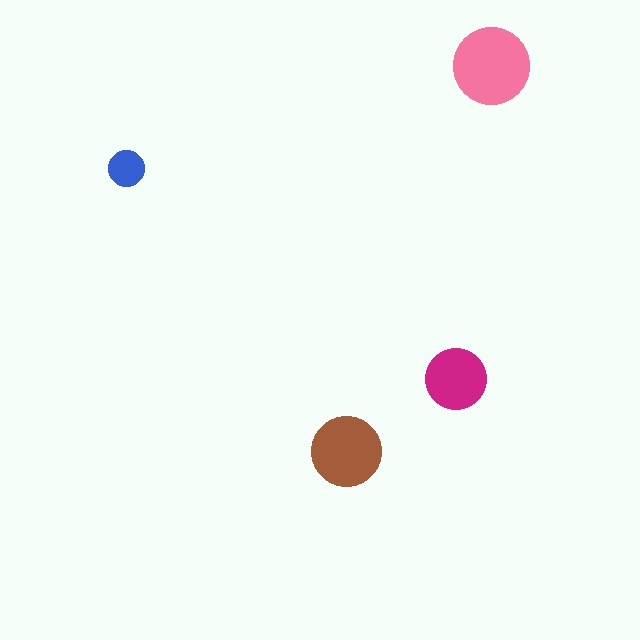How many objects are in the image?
There are 4 objects in the image.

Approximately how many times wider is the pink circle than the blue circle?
About 2 times wider.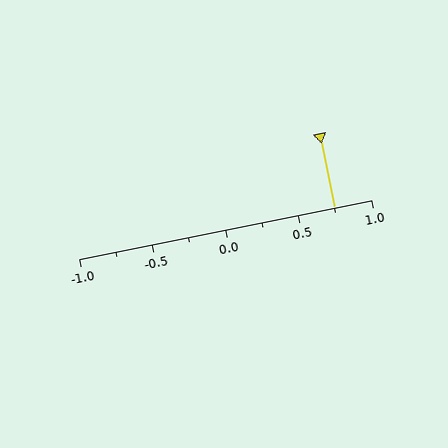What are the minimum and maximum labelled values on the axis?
The axis runs from -1.0 to 1.0.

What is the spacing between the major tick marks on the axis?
The major ticks are spaced 0.5 apart.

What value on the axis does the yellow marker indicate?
The marker indicates approximately 0.75.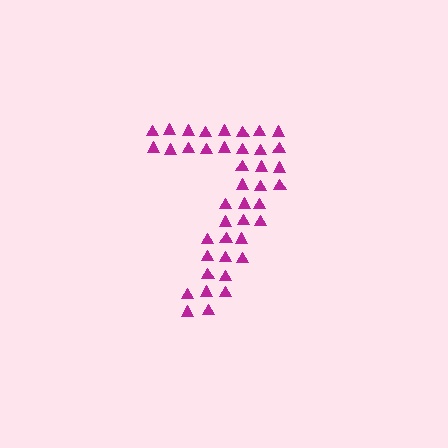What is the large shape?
The large shape is the digit 7.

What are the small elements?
The small elements are triangles.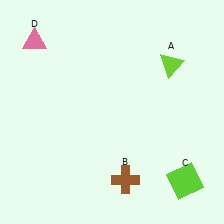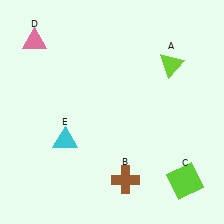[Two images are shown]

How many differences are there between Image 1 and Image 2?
There is 1 difference between the two images.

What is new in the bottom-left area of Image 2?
A cyan triangle (E) was added in the bottom-left area of Image 2.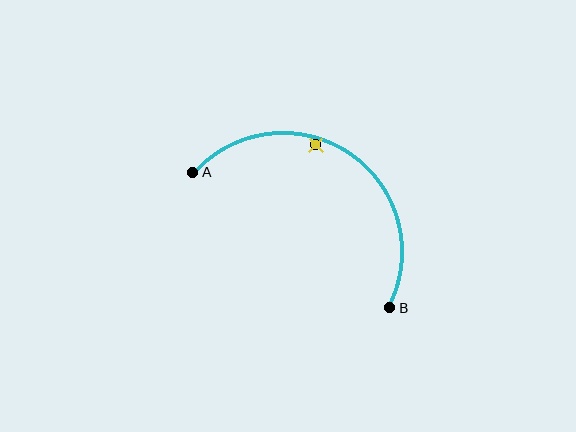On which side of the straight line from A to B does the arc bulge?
The arc bulges above and to the right of the straight line connecting A and B.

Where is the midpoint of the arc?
The arc midpoint is the point on the curve farthest from the straight line joining A and B. It sits above and to the right of that line.